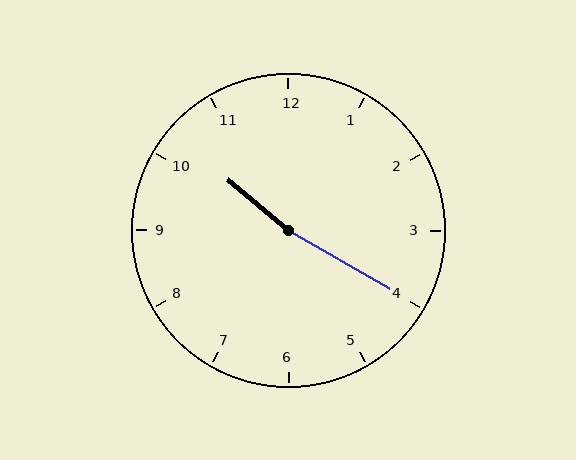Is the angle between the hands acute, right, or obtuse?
It is obtuse.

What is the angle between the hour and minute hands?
Approximately 170 degrees.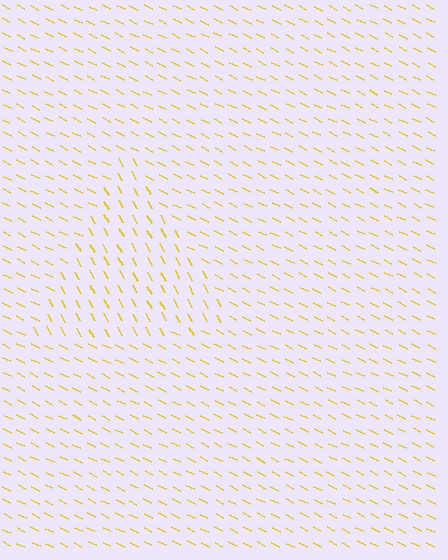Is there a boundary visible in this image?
Yes, there is a texture boundary formed by a change in line orientation.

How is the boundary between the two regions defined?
The boundary is defined purely by a change in line orientation (approximately 35 degrees difference). All lines are the same color and thickness.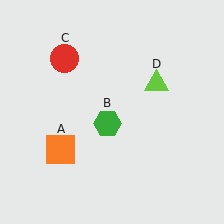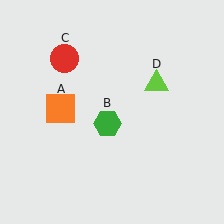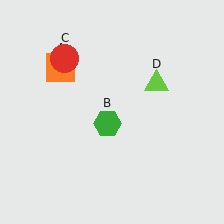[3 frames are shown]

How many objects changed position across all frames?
1 object changed position: orange square (object A).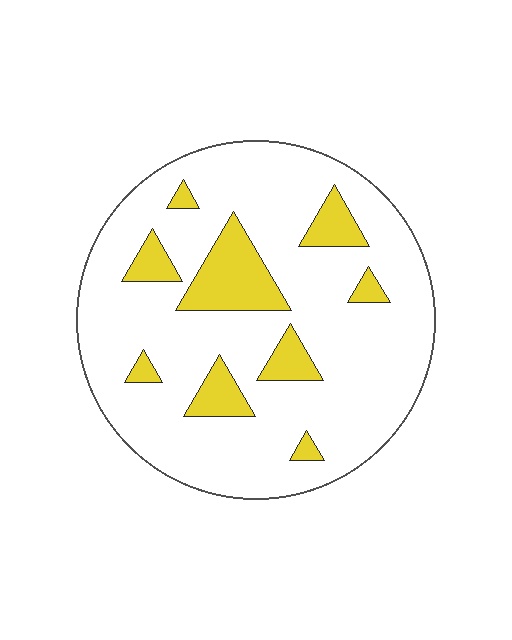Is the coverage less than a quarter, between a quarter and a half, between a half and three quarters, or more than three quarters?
Less than a quarter.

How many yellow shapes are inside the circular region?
9.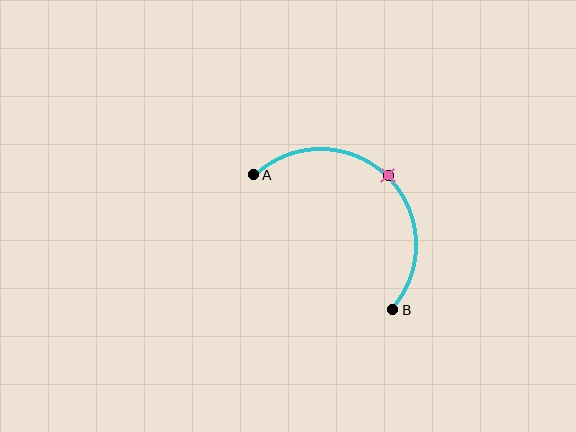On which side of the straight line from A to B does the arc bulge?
The arc bulges above and to the right of the straight line connecting A and B.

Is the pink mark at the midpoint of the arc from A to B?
Yes. The pink mark lies on the arc at equal arc-length from both A and B — it is the arc midpoint.